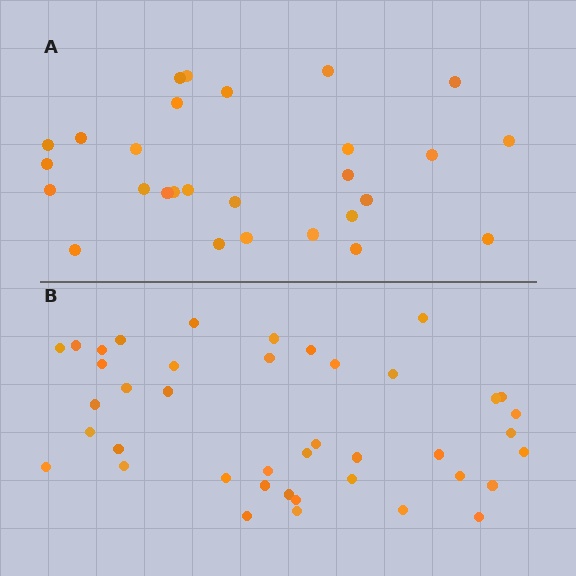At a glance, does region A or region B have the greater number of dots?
Region B (the bottom region) has more dots.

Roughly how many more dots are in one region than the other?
Region B has approximately 15 more dots than region A.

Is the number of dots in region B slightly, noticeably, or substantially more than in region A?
Region B has substantially more. The ratio is roughly 1.5 to 1.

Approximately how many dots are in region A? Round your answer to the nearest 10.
About 30 dots. (The exact count is 28, which rounds to 30.)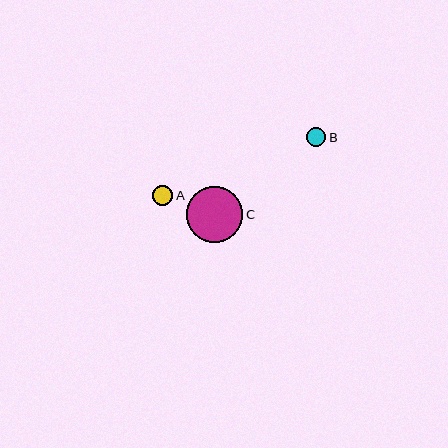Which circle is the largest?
Circle C is the largest with a size of approximately 56 pixels.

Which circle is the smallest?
Circle B is the smallest with a size of approximately 19 pixels.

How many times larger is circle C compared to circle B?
Circle C is approximately 2.9 times the size of circle B.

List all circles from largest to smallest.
From largest to smallest: C, A, B.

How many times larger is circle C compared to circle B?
Circle C is approximately 2.9 times the size of circle B.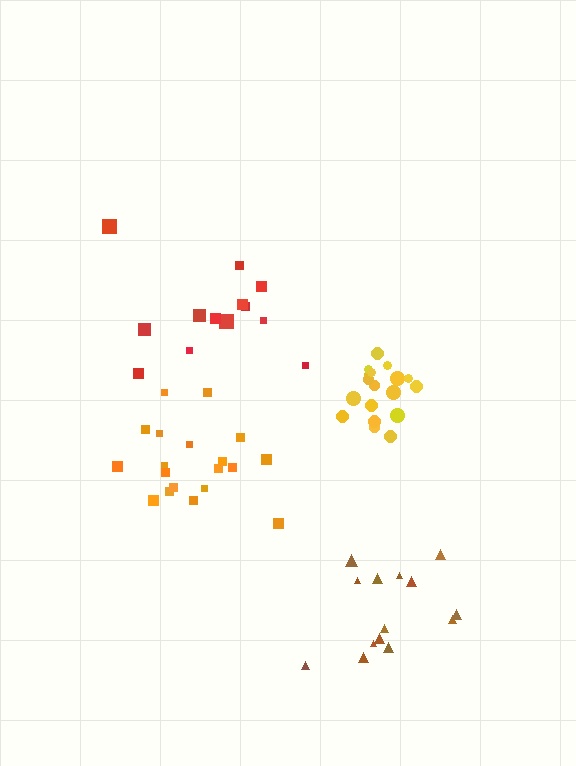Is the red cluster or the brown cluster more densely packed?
Red.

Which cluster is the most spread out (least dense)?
Brown.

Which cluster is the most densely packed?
Yellow.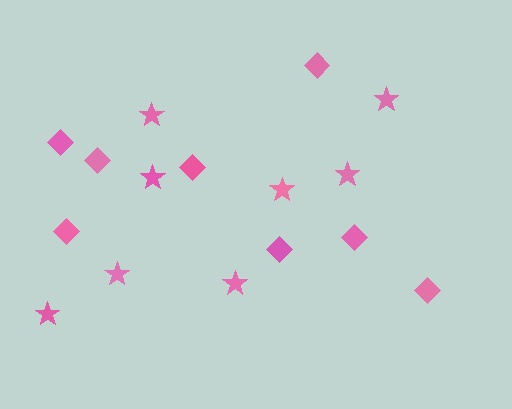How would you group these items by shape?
There are 2 groups: one group of diamonds (8) and one group of stars (8).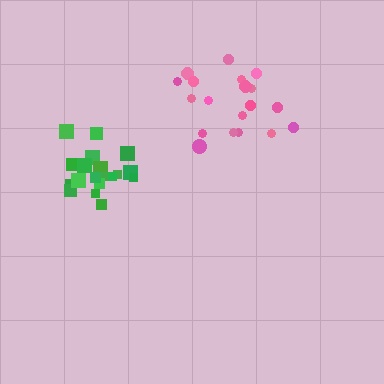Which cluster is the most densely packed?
Green.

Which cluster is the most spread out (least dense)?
Pink.